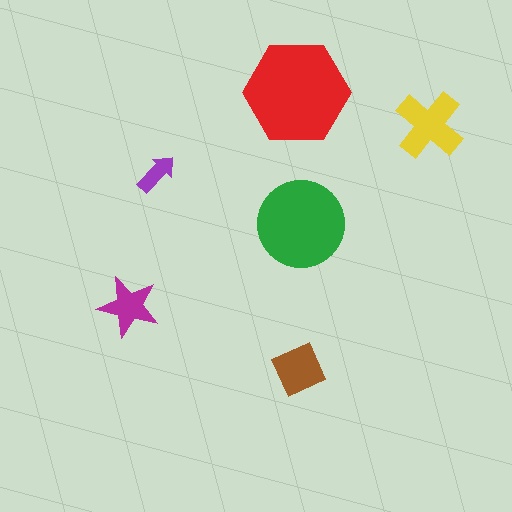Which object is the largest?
The red hexagon.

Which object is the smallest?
The purple arrow.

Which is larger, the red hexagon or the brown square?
The red hexagon.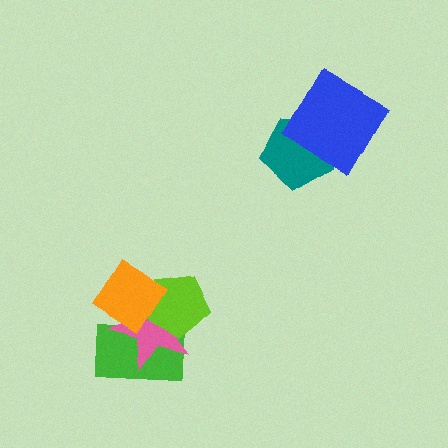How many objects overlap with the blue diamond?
1 object overlaps with the blue diamond.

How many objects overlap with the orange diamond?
3 objects overlap with the orange diamond.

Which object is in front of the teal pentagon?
The blue diamond is in front of the teal pentagon.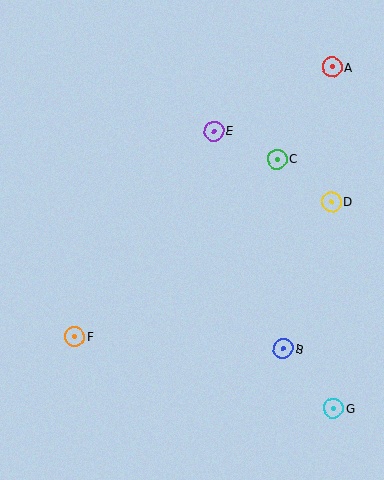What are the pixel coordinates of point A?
Point A is at (332, 67).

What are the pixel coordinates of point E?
Point E is at (214, 131).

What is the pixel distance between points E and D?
The distance between E and D is 137 pixels.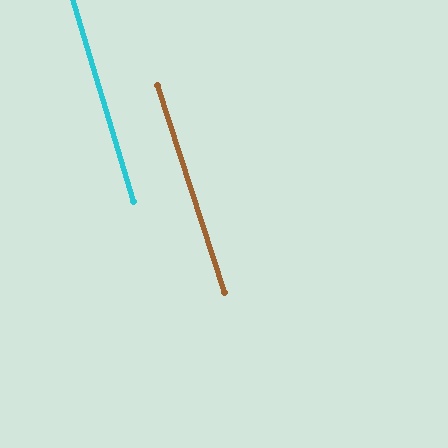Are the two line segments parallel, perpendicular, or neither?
Parallel — their directions differ by only 1.3°.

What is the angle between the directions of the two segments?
Approximately 1 degree.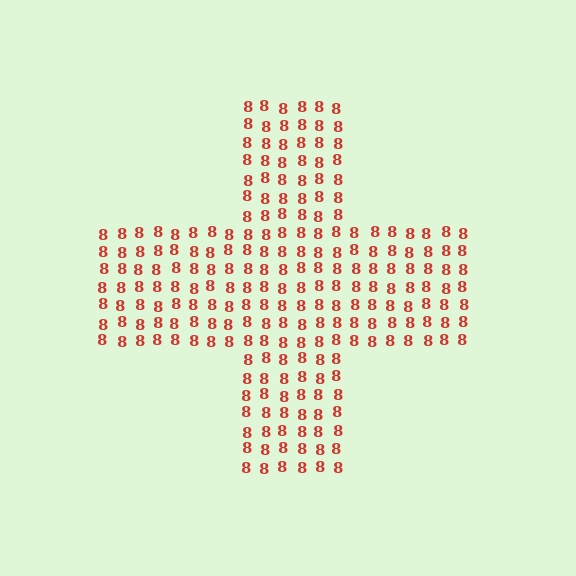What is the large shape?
The large shape is a cross.